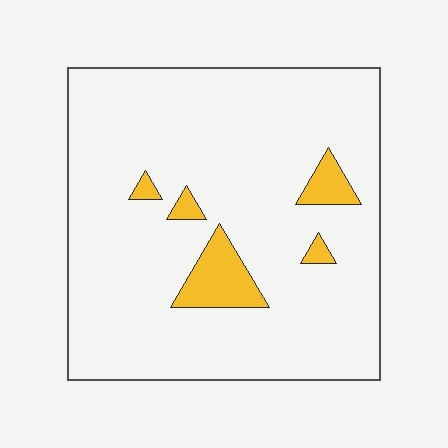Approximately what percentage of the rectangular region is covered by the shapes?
Approximately 10%.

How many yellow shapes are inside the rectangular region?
5.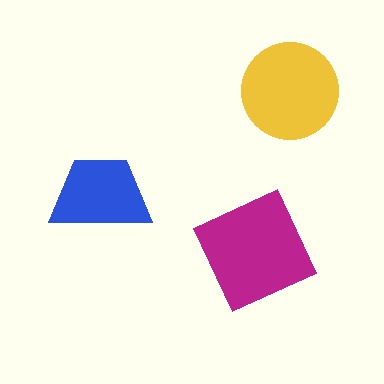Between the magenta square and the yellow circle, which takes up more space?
The magenta square.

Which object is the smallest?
The blue trapezoid.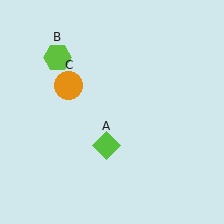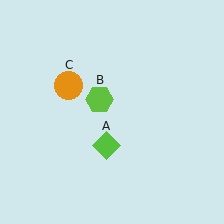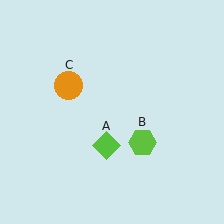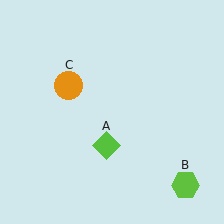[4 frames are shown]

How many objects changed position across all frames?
1 object changed position: lime hexagon (object B).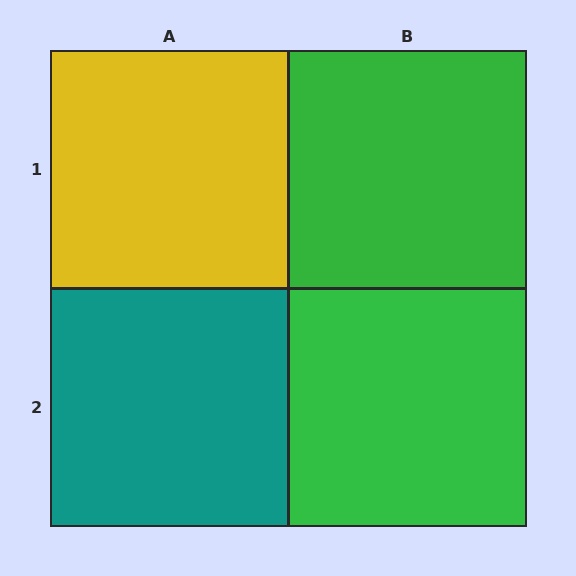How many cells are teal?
1 cell is teal.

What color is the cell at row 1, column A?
Yellow.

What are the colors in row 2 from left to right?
Teal, green.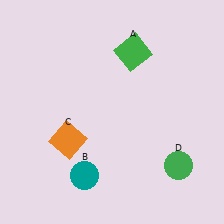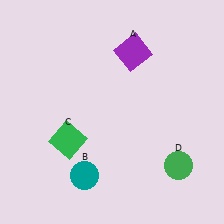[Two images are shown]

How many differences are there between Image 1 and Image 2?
There are 2 differences between the two images.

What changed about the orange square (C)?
In Image 1, C is orange. In Image 2, it changed to green.